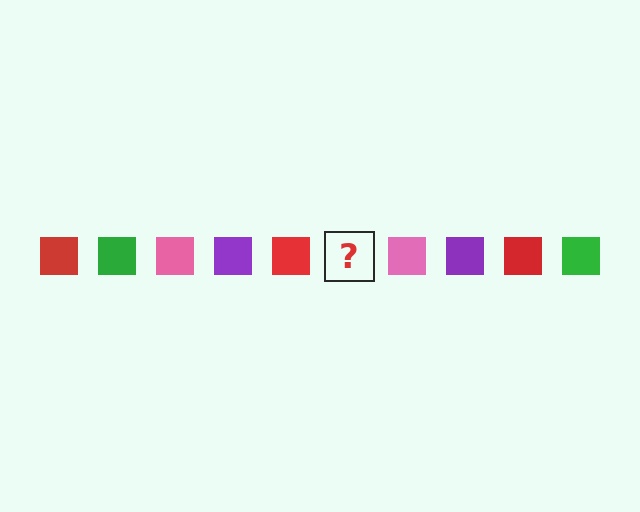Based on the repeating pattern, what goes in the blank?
The blank should be a green square.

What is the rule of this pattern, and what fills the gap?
The rule is that the pattern cycles through red, green, pink, purple squares. The gap should be filled with a green square.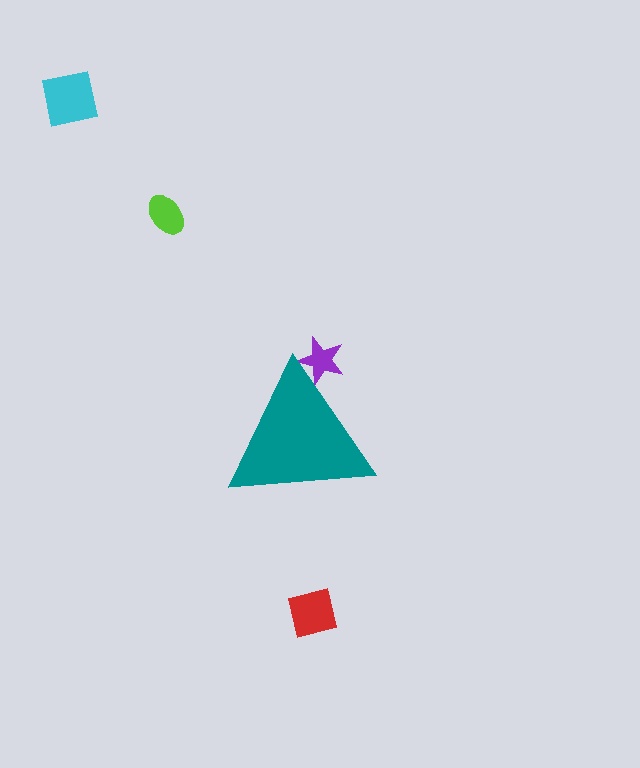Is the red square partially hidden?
No, the red square is fully visible.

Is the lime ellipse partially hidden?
No, the lime ellipse is fully visible.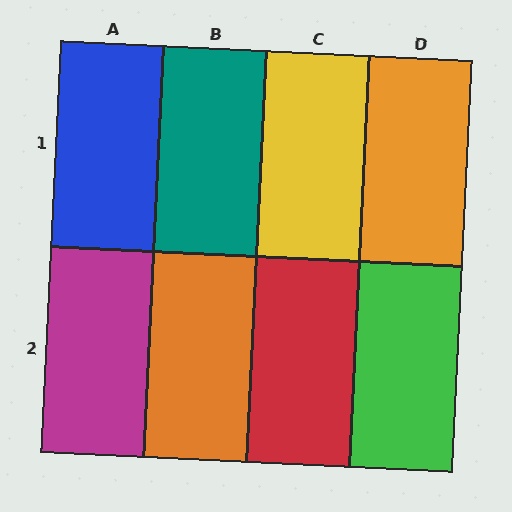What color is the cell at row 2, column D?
Green.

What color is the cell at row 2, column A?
Magenta.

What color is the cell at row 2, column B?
Orange.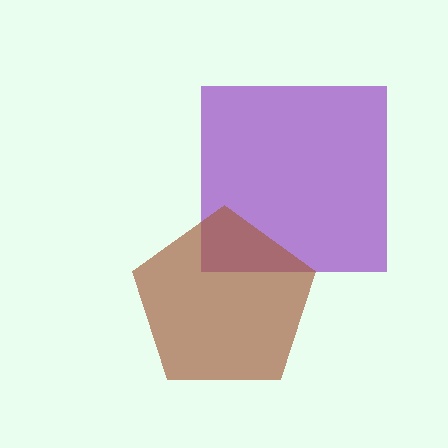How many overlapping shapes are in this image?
There are 2 overlapping shapes in the image.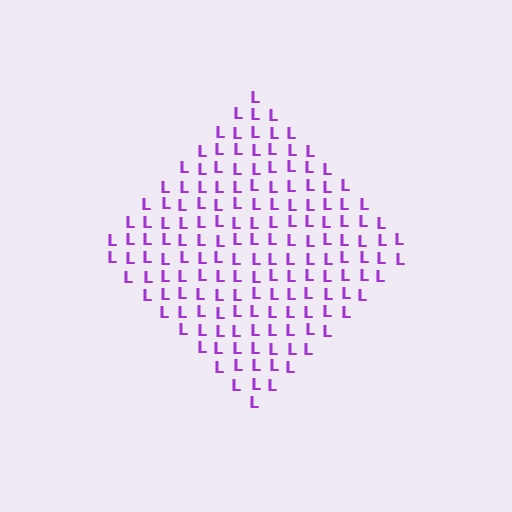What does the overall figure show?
The overall figure shows a diamond.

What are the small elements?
The small elements are letter L's.